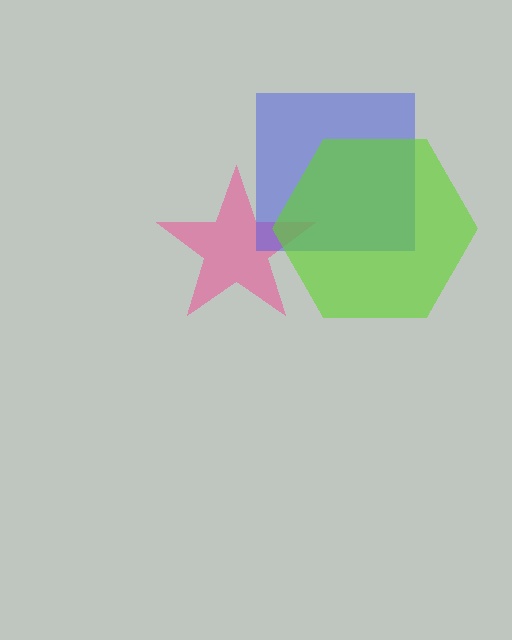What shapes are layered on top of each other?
The layered shapes are: a pink star, a blue square, a lime hexagon.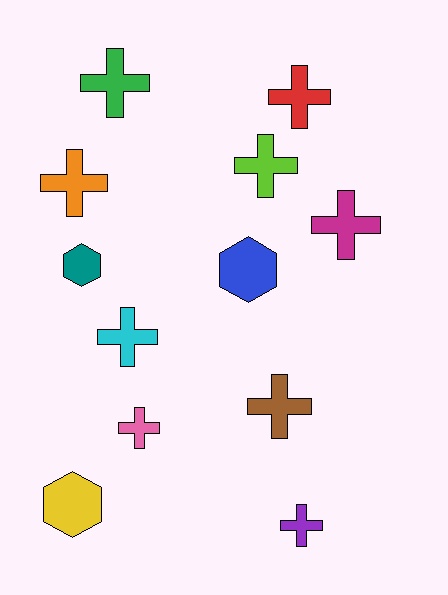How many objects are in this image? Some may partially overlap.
There are 12 objects.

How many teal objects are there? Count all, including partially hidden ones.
There is 1 teal object.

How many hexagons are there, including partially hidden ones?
There are 3 hexagons.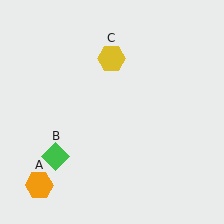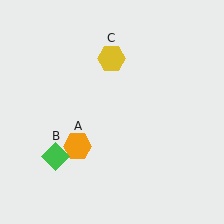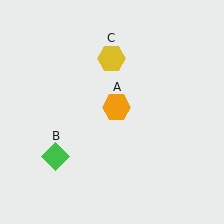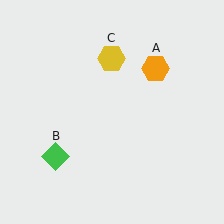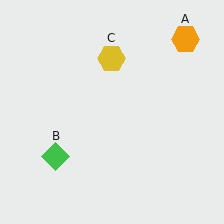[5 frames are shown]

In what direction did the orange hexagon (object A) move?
The orange hexagon (object A) moved up and to the right.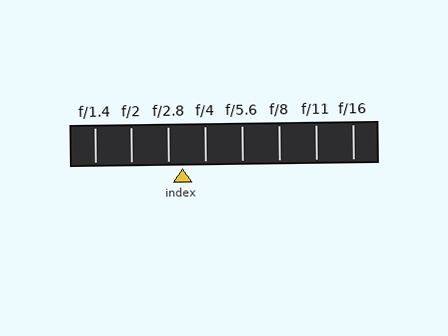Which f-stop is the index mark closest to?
The index mark is closest to f/2.8.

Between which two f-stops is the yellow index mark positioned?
The index mark is between f/2.8 and f/4.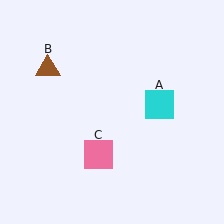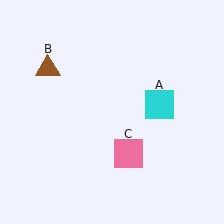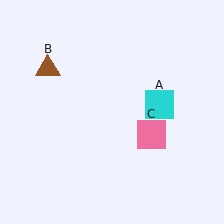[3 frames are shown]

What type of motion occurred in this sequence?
The pink square (object C) rotated counterclockwise around the center of the scene.